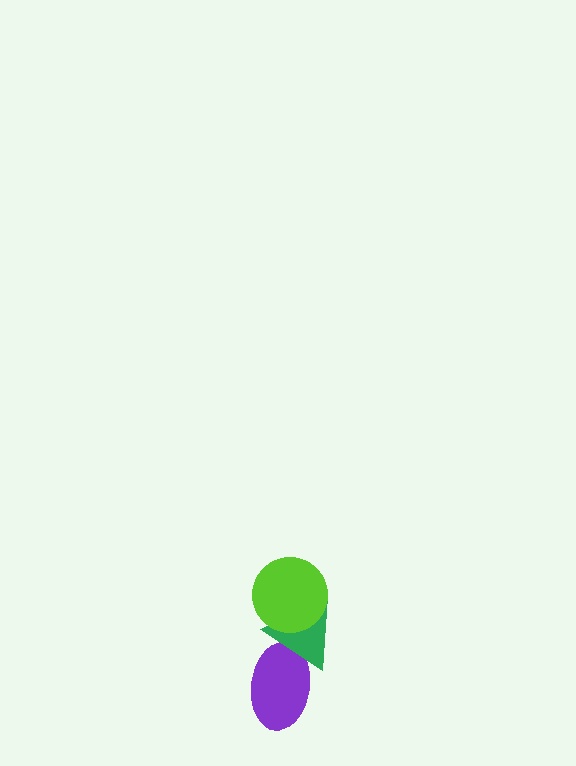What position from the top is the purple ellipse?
The purple ellipse is 3rd from the top.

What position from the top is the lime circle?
The lime circle is 1st from the top.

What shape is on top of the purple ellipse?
The green triangle is on top of the purple ellipse.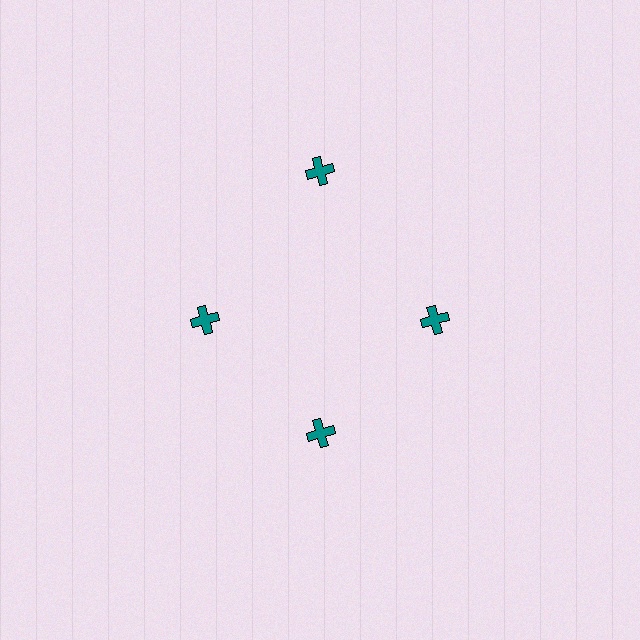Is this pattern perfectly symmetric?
No. The 4 teal crosses are arranged in a ring, but one element near the 12 o'clock position is pushed outward from the center, breaking the 4-fold rotational symmetry.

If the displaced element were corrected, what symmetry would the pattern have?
It would have 4-fold rotational symmetry — the pattern would map onto itself every 90 degrees.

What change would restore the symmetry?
The symmetry would be restored by moving it inward, back onto the ring so that all 4 crosses sit at equal angles and equal distance from the center.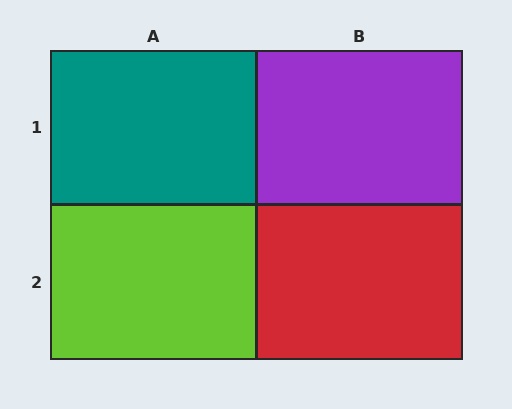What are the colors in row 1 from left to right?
Teal, purple.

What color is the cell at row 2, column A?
Lime.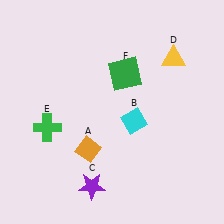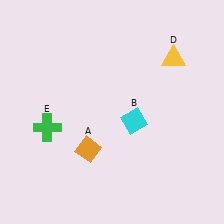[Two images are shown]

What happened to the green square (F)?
The green square (F) was removed in Image 2. It was in the top-right area of Image 1.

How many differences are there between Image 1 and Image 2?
There are 2 differences between the two images.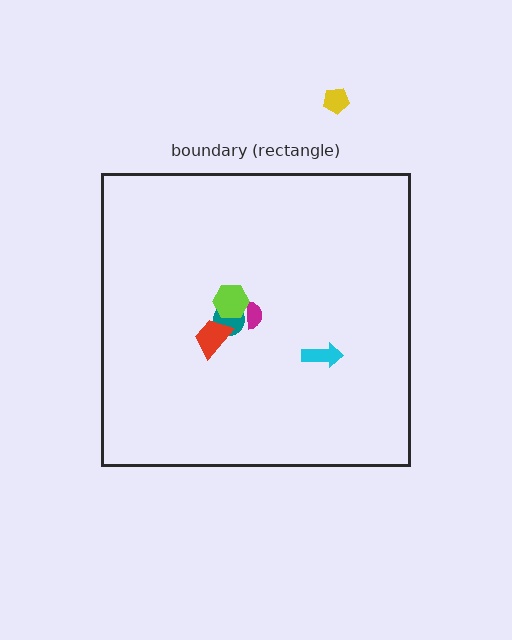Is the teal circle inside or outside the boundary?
Inside.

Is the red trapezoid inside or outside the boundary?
Inside.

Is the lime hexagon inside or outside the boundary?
Inside.